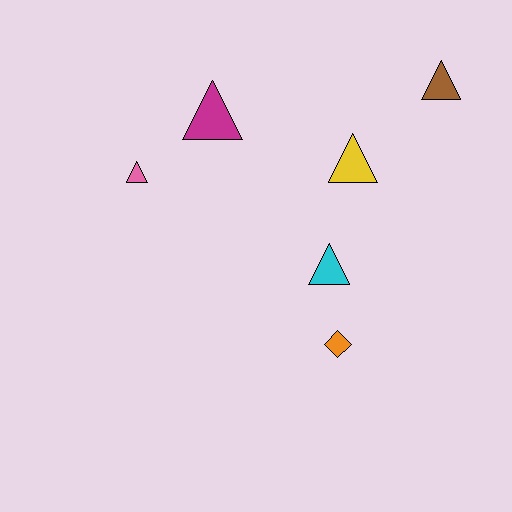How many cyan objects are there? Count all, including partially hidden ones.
There is 1 cyan object.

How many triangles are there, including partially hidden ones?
There are 5 triangles.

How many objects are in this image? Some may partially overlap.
There are 6 objects.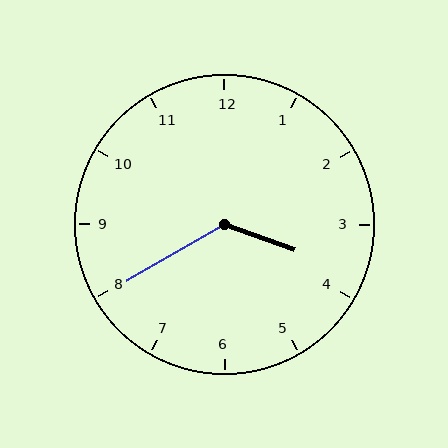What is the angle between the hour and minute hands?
Approximately 130 degrees.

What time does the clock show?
3:40.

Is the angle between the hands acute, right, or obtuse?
It is obtuse.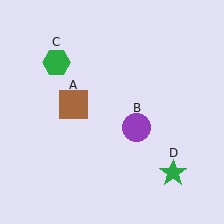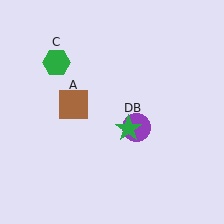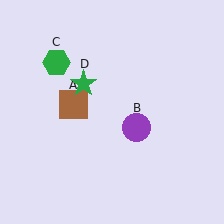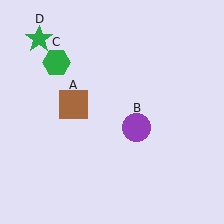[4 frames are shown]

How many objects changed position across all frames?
1 object changed position: green star (object D).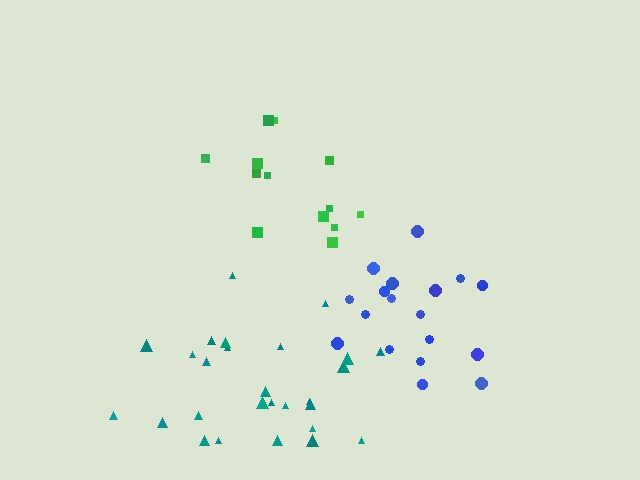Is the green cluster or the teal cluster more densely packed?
Teal.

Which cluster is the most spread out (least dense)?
Green.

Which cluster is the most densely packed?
Blue.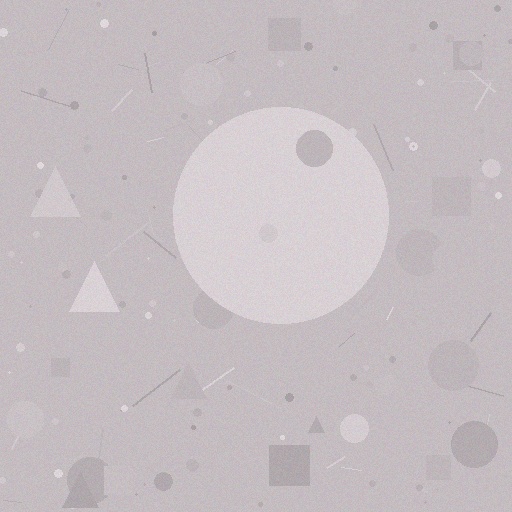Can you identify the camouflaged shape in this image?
The camouflaged shape is a circle.